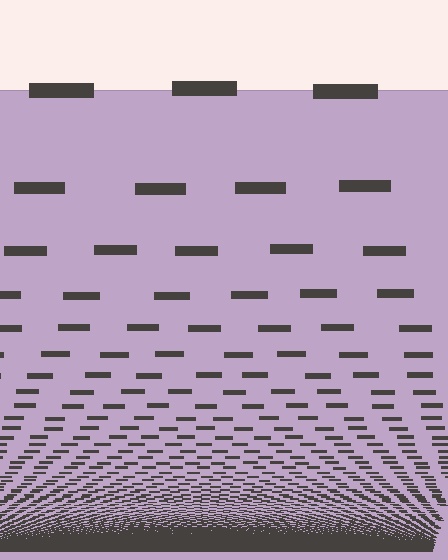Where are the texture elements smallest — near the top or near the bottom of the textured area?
Near the bottom.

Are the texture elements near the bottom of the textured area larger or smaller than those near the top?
Smaller. The gradient is inverted — elements near the bottom are smaller and denser.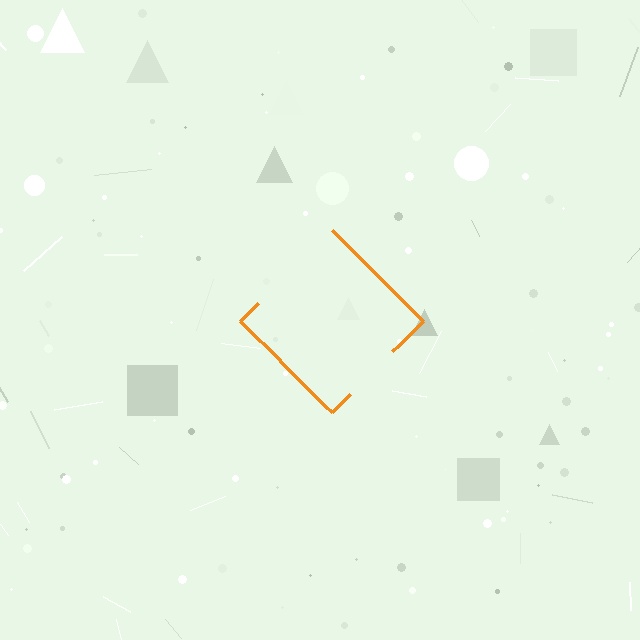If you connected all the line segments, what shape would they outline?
They would outline a diamond.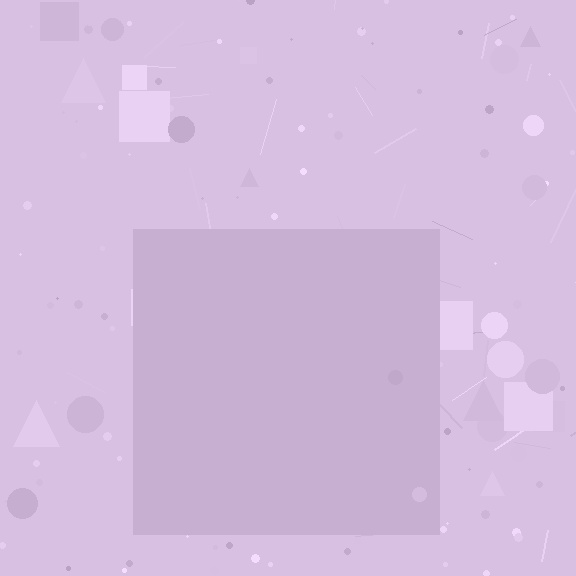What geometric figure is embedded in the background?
A square is embedded in the background.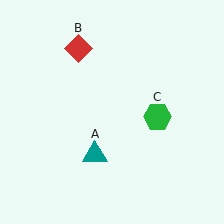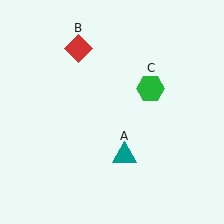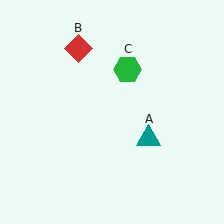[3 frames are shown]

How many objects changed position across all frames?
2 objects changed position: teal triangle (object A), green hexagon (object C).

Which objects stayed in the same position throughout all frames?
Red diamond (object B) remained stationary.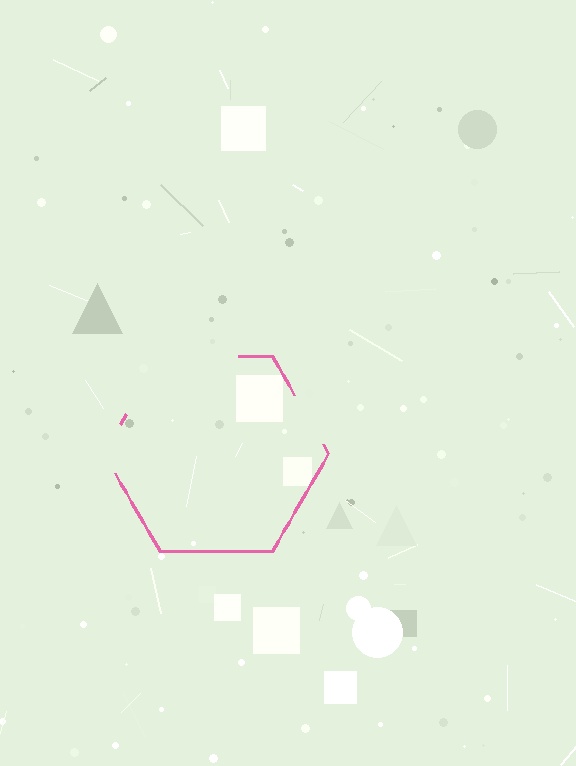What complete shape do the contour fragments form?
The contour fragments form a hexagon.